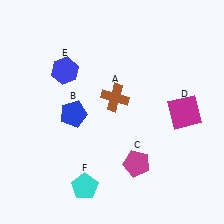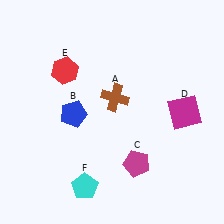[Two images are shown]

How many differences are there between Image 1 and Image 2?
There is 1 difference between the two images.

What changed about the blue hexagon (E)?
In Image 1, E is blue. In Image 2, it changed to red.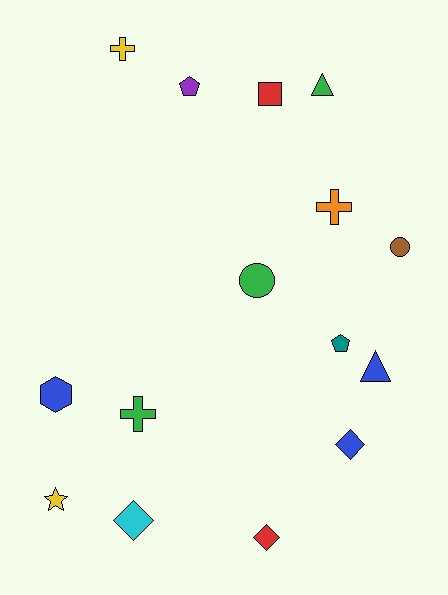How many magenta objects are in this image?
There are no magenta objects.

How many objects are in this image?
There are 15 objects.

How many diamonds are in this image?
There are 3 diamonds.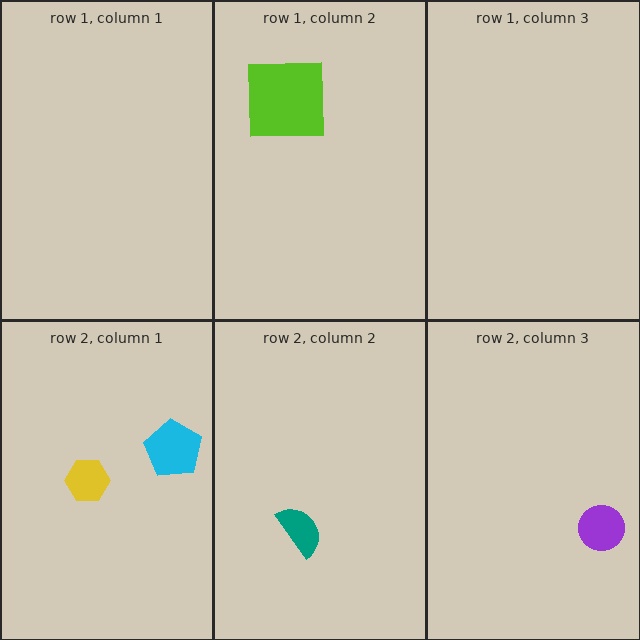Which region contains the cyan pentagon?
The row 2, column 1 region.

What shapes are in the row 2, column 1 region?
The cyan pentagon, the yellow hexagon.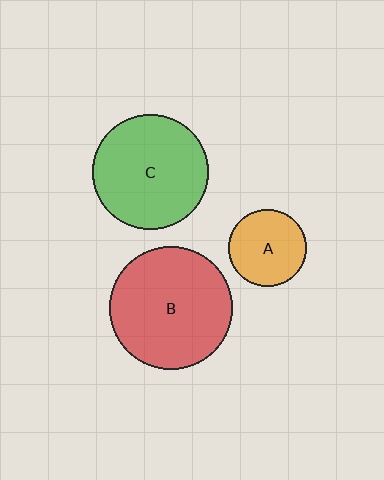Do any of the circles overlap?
No, none of the circles overlap.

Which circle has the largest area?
Circle B (red).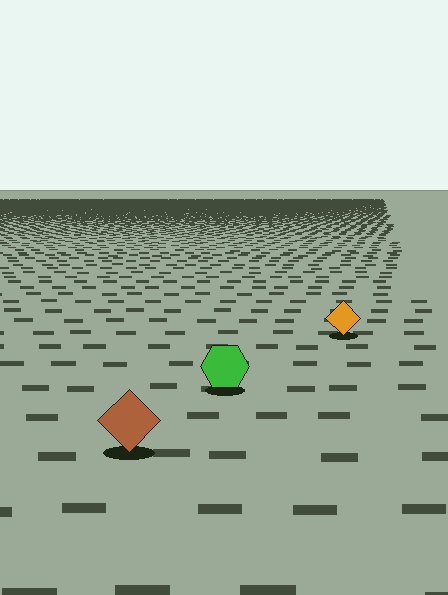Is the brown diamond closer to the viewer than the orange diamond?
Yes. The brown diamond is closer — you can tell from the texture gradient: the ground texture is coarser near it.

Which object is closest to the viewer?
The brown diamond is closest. The texture marks near it are larger and more spread out.